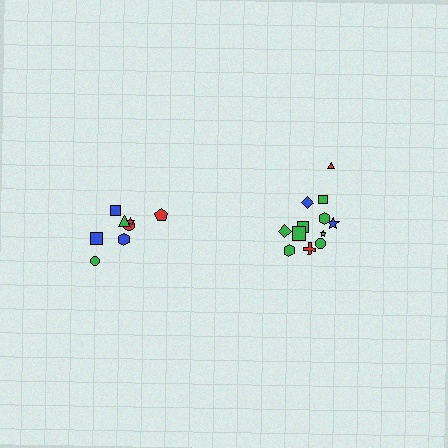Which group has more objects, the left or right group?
The right group.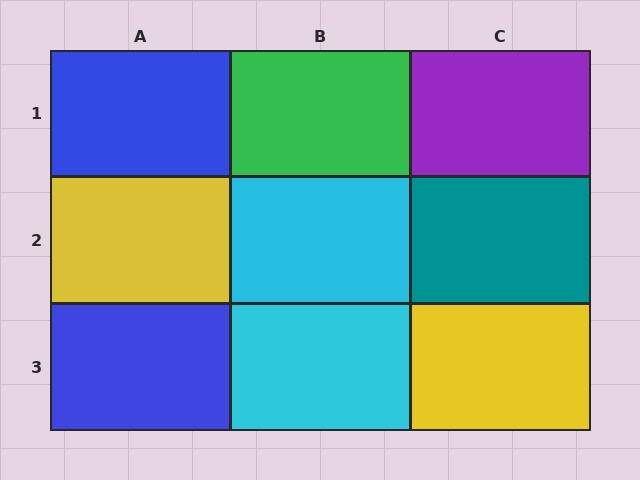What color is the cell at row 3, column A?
Blue.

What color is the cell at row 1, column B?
Green.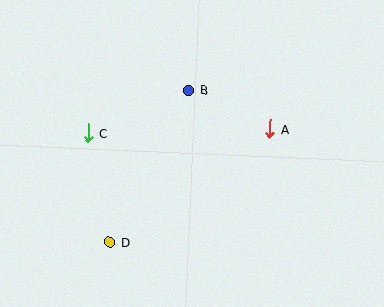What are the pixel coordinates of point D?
Point D is at (110, 242).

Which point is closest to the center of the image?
Point B at (189, 90) is closest to the center.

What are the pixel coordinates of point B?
Point B is at (189, 90).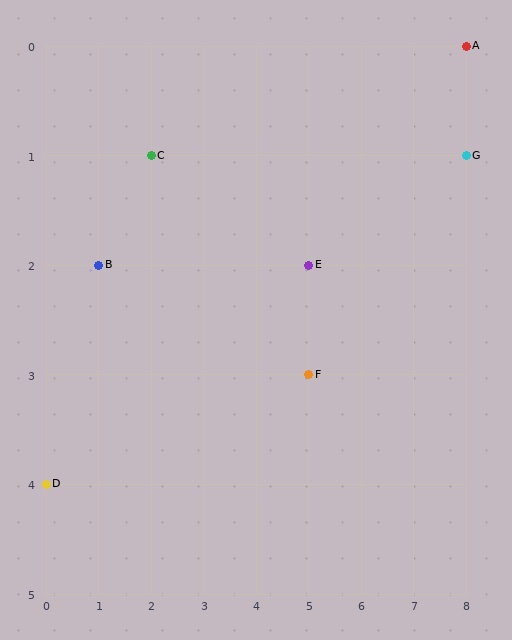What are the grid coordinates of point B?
Point B is at grid coordinates (1, 2).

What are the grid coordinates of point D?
Point D is at grid coordinates (0, 4).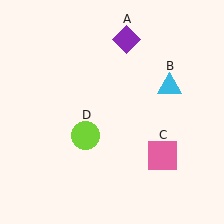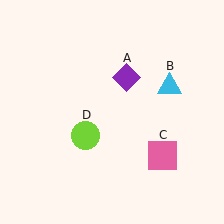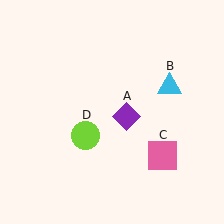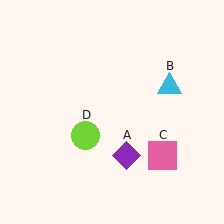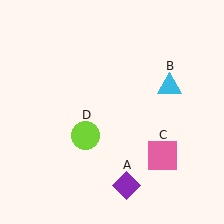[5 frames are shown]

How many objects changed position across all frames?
1 object changed position: purple diamond (object A).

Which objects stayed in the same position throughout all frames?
Cyan triangle (object B) and pink square (object C) and lime circle (object D) remained stationary.